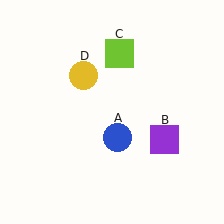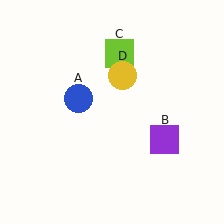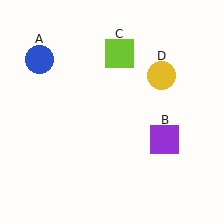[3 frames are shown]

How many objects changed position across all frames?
2 objects changed position: blue circle (object A), yellow circle (object D).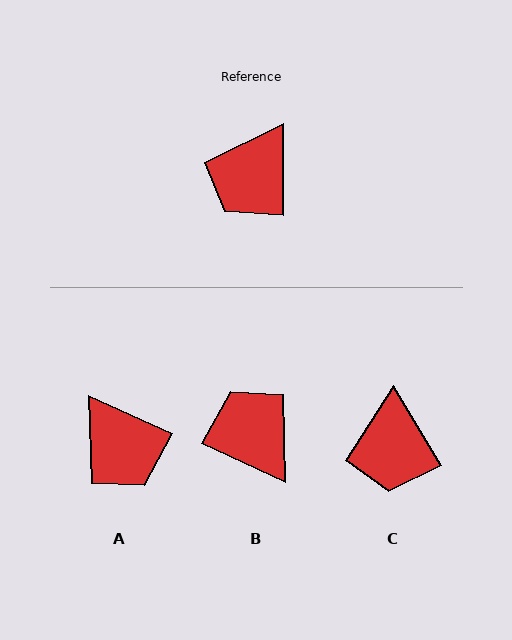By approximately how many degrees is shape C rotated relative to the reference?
Approximately 31 degrees counter-clockwise.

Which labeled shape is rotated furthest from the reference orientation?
B, about 115 degrees away.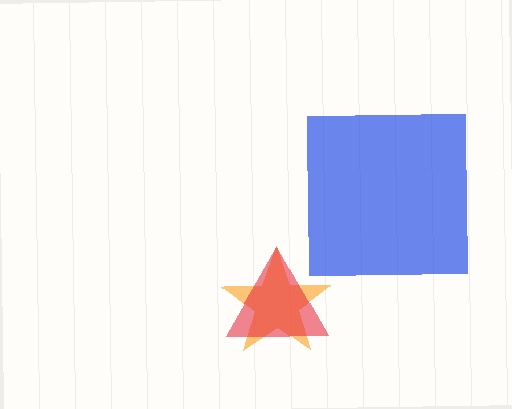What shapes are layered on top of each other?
The layered shapes are: a blue square, an orange star, a red triangle.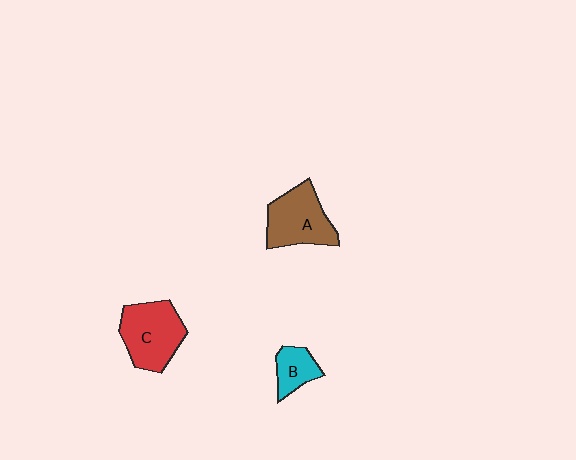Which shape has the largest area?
Shape C (red).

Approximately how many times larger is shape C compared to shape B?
Approximately 2.1 times.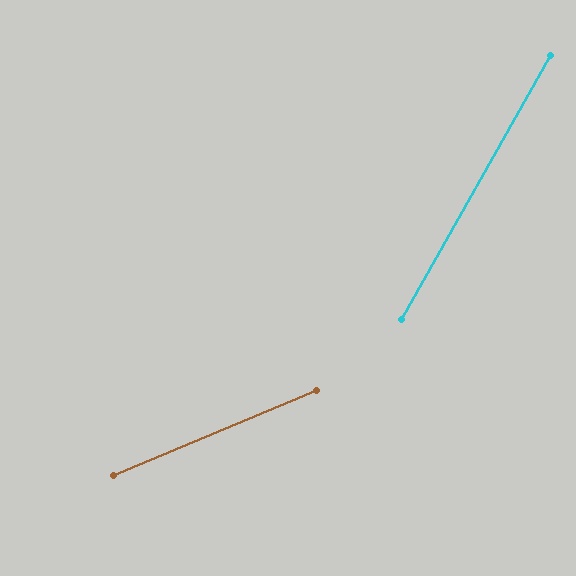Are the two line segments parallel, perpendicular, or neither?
Neither parallel nor perpendicular — they differ by about 38°.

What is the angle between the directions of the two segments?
Approximately 38 degrees.